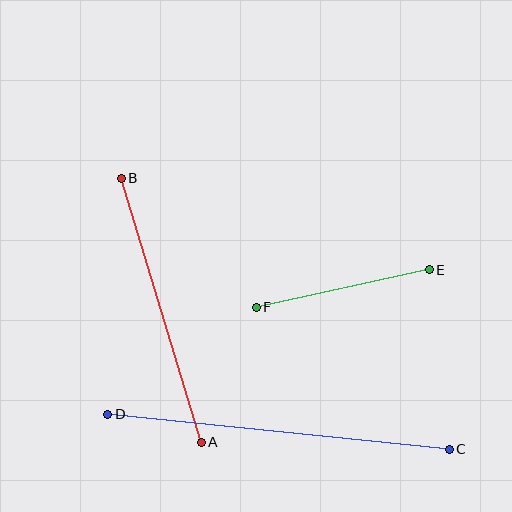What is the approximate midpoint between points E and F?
The midpoint is at approximately (343, 289) pixels.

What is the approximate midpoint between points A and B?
The midpoint is at approximately (161, 310) pixels.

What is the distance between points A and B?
The distance is approximately 276 pixels.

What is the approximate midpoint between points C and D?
The midpoint is at approximately (278, 432) pixels.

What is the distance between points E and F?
The distance is approximately 177 pixels.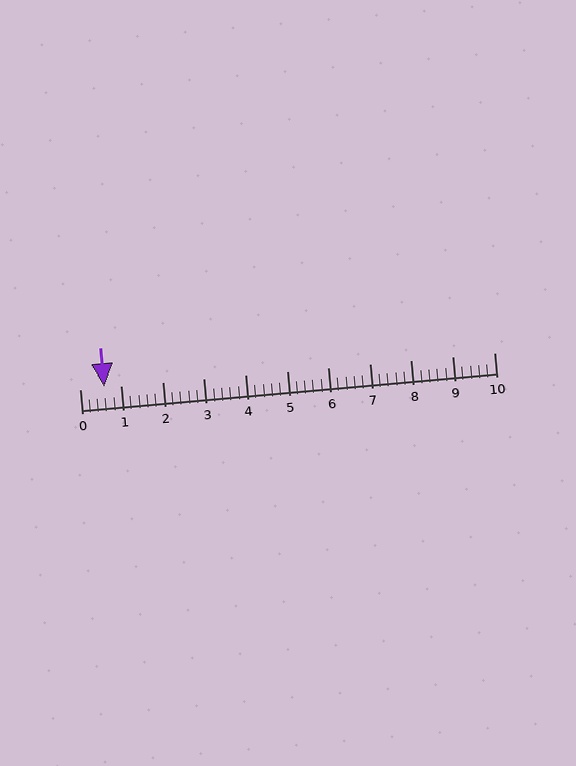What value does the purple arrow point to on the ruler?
The purple arrow points to approximately 0.6.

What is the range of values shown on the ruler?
The ruler shows values from 0 to 10.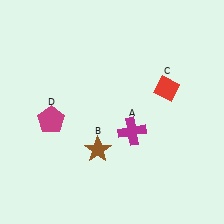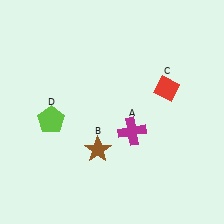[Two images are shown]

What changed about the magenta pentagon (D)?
In Image 1, D is magenta. In Image 2, it changed to lime.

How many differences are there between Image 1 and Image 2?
There is 1 difference between the two images.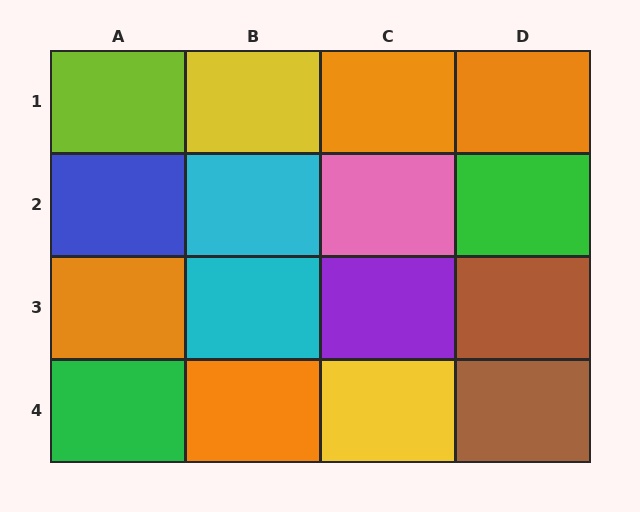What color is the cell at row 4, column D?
Brown.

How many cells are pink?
1 cell is pink.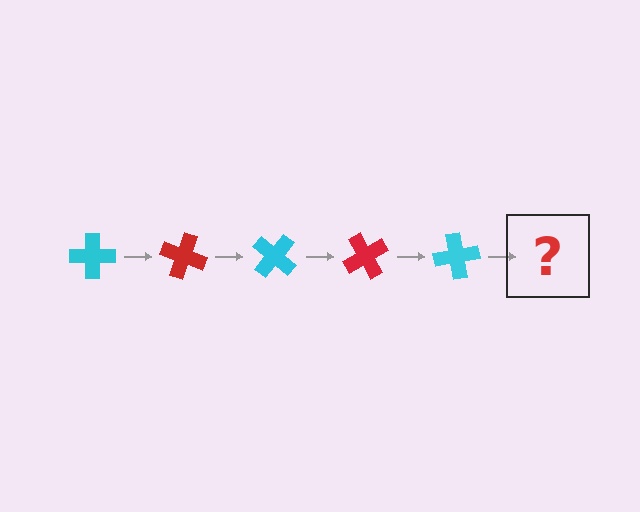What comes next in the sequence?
The next element should be a red cross, rotated 100 degrees from the start.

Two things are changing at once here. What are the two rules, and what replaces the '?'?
The two rules are that it rotates 20 degrees each step and the color cycles through cyan and red. The '?' should be a red cross, rotated 100 degrees from the start.